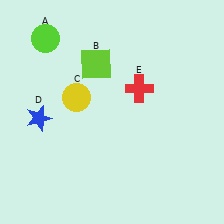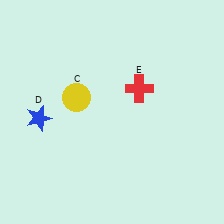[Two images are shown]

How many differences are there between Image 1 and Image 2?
There are 2 differences between the two images.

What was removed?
The lime square (B), the lime circle (A) were removed in Image 2.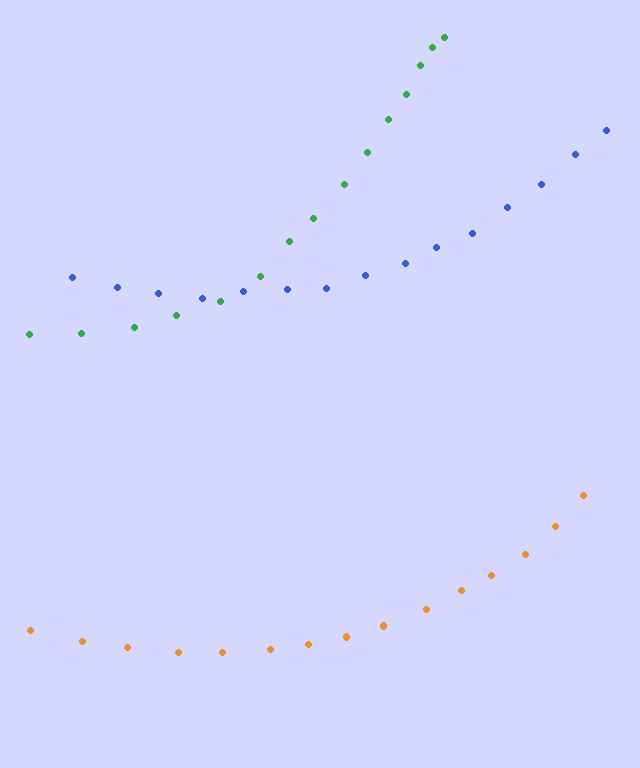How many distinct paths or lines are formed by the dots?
There are 3 distinct paths.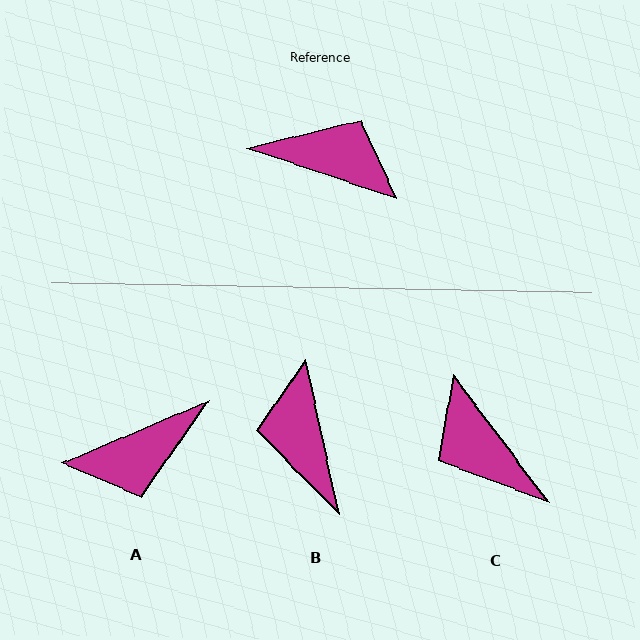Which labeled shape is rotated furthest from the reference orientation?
C, about 146 degrees away.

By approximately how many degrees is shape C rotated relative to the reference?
Approximately 146 degrees counter-clockwise.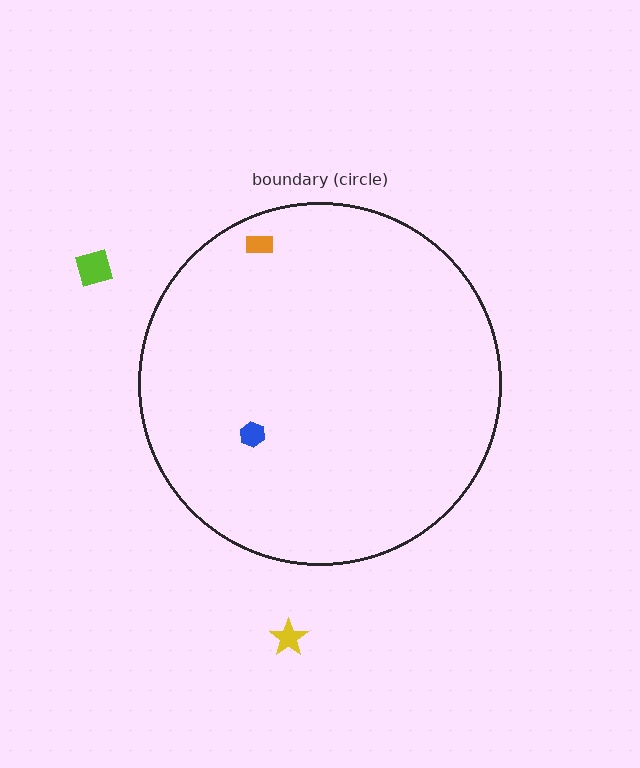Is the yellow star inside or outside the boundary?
Outside.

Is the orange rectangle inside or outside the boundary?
Inside.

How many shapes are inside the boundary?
2 inside, 2 outside.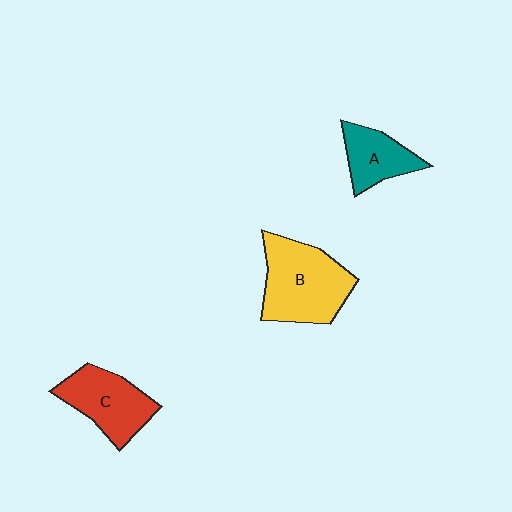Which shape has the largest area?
Shape B (yellow).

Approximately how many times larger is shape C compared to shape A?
Approximately 1.4 times.